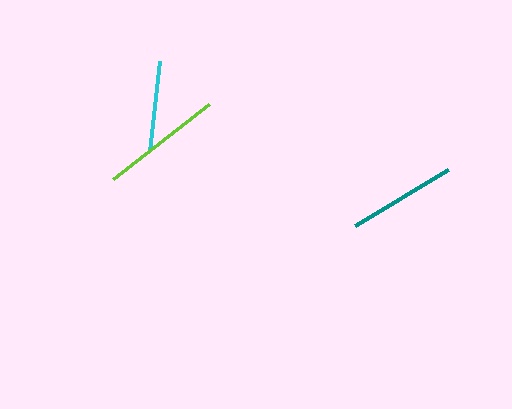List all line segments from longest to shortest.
From longest to shortest: lime, teal, cyan.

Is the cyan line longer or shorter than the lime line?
The lime line is longer than the cyan line.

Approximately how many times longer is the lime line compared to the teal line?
The lime line is approximately 1.1 times the length of the teal line.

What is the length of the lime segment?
The lime segment is approximately 122 pixels long.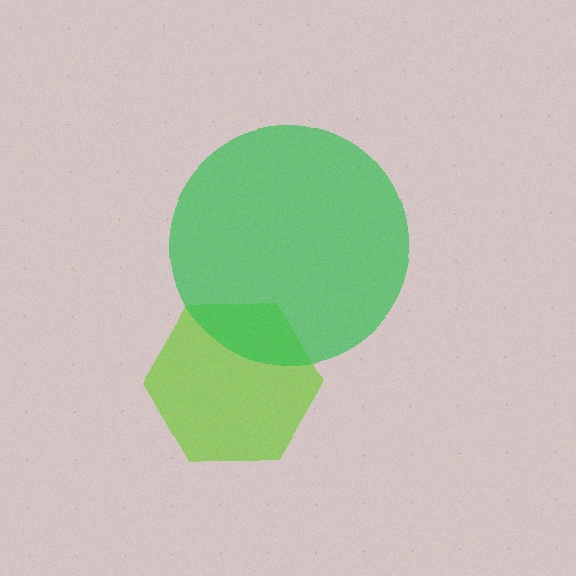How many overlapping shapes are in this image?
There are 2 overlapping shapes in the image.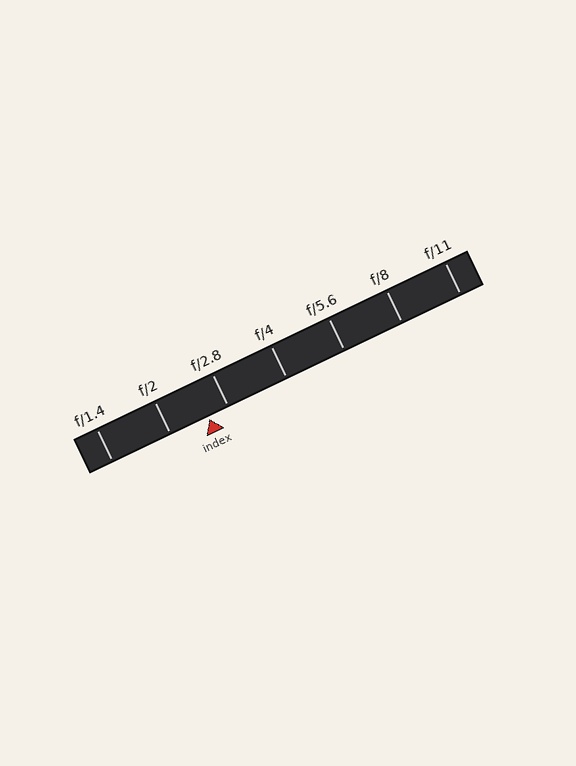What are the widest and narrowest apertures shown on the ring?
The widest aperture shown is f/1.4 and the narrowest is f/11.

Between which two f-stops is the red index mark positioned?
The index mark is between f/2 and f/2.8.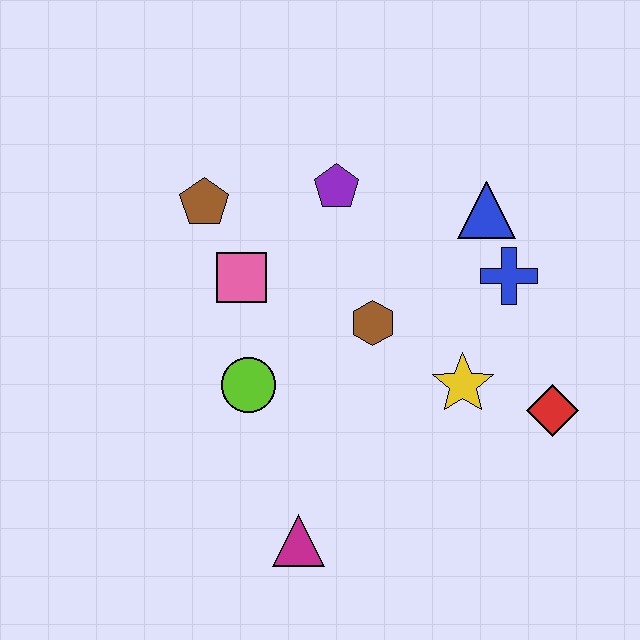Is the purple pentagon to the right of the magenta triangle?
Yes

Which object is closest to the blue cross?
The blue triangle is closest to the blue cross.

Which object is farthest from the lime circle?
The red diamond is farthest from the lime circle.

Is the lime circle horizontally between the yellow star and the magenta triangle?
No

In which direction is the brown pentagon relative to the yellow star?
The brown pentagon is to the left of the yellow star.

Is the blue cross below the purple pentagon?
Yes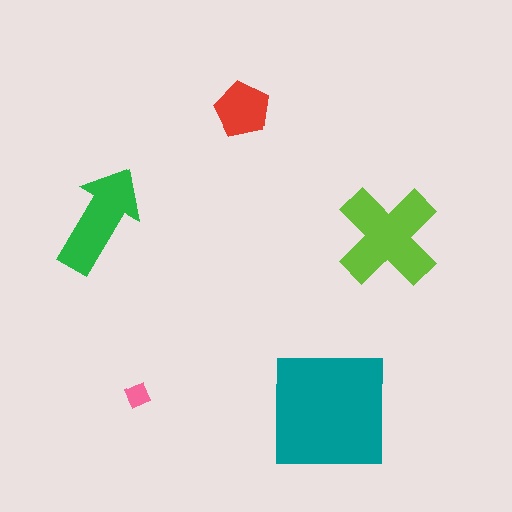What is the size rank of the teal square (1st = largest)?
1st.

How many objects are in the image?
There are 5 objects in the image.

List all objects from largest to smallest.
The teal square, the lime cross, the green arrow, the red pentagon, the pink diamond.